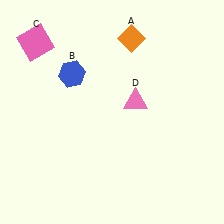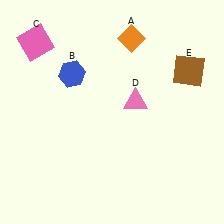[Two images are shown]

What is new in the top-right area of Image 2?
A brown square (E) was added in the top-right area of Image 2.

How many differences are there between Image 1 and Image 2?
There is 1 difference between the two images.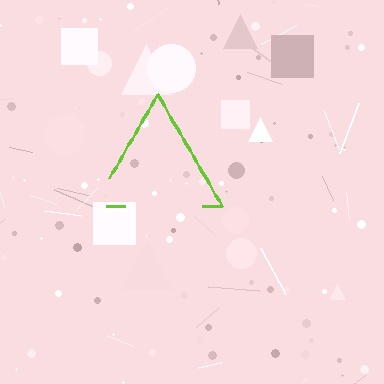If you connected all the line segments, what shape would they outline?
They would outline a triangle.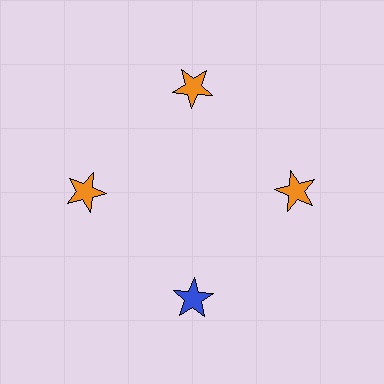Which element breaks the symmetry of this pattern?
The blue star at roughly the 6 o'clock position breaks the symmetry. All other shapes are orange stars.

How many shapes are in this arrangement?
There are 4 shapes arranged in a ring pattern.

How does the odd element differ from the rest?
It has a different color: blue instead of orange.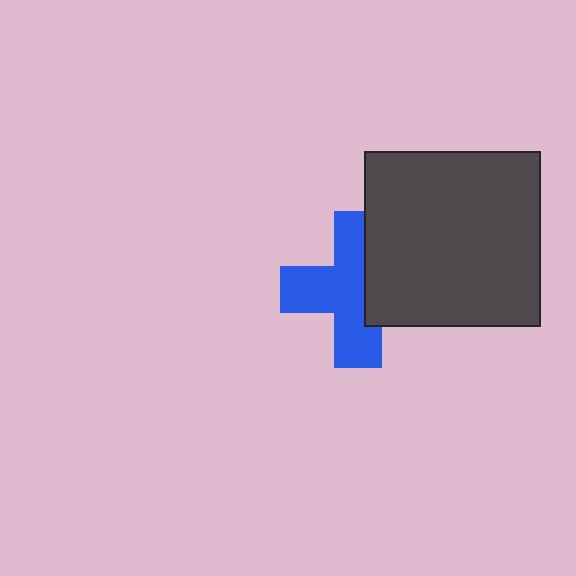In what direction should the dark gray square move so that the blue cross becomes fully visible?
The dark gray square should move right. That is the shortest direction to clear the overlap and leave the blue cross fully visible.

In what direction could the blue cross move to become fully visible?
The blue cross could move left. That would shift it out from behind the dark gray square entirely.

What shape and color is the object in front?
The object in front is a dark gray square.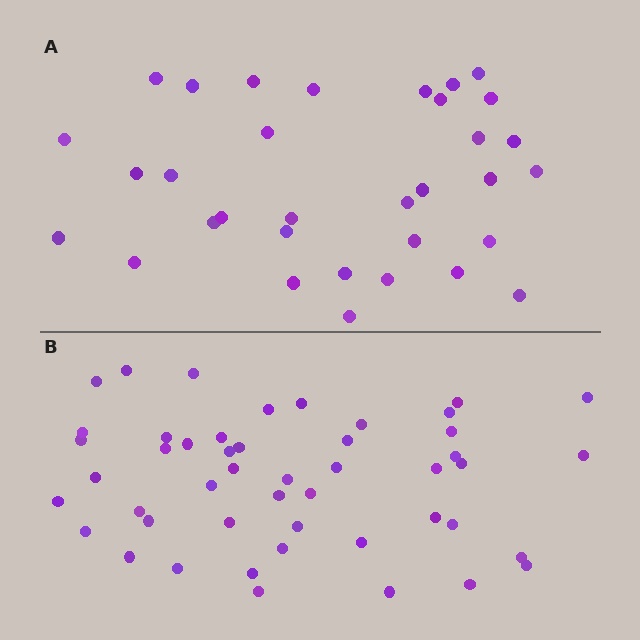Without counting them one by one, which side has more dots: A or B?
Region B (the bottom region) has more dots.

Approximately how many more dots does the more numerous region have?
Region B has approximately 15 more dots than region A.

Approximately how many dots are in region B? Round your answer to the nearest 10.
About 50 dots. (The exact count is 48, which rounds to 50.)